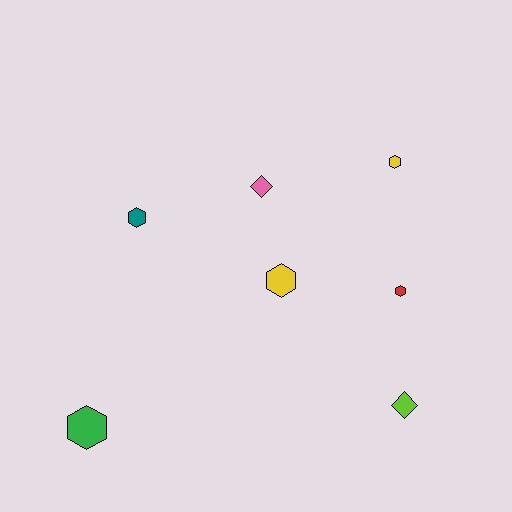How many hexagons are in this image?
There are 5 hexagons.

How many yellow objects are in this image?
There are 2 yellow objects.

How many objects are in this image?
There are 7 objects.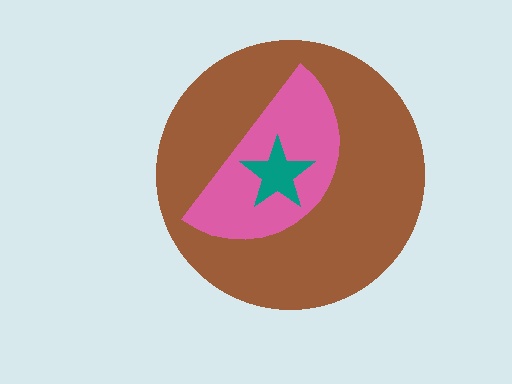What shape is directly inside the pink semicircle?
The teal star.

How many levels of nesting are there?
3.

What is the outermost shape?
The brown circle.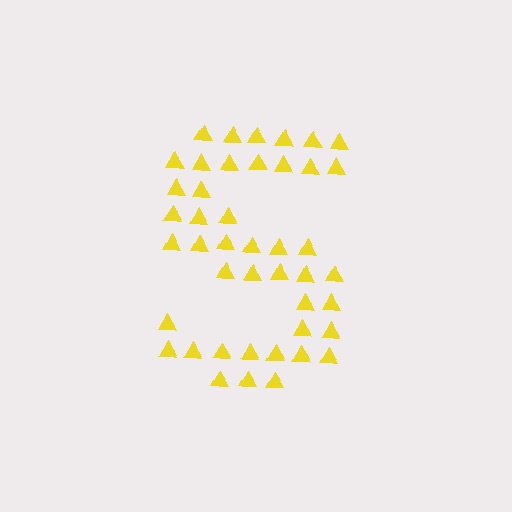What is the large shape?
The large shape is the letter S.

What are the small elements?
The small elements are triangles.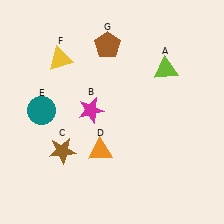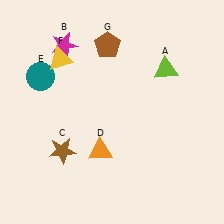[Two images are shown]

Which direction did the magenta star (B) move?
The magenta star (B) moved up.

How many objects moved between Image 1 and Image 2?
2 objects moved between the two images.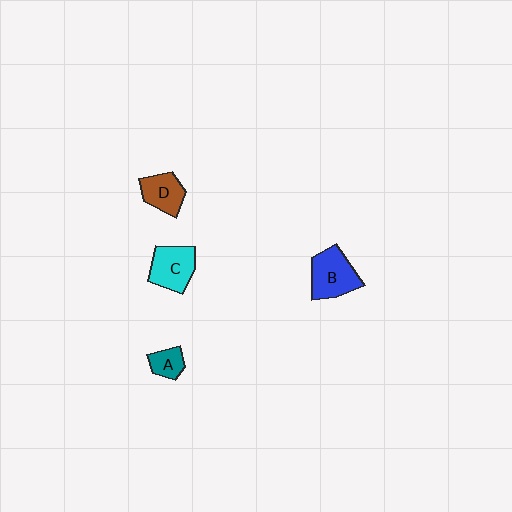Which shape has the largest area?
Shape B (blue).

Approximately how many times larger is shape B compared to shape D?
Approximately 1.4 times.